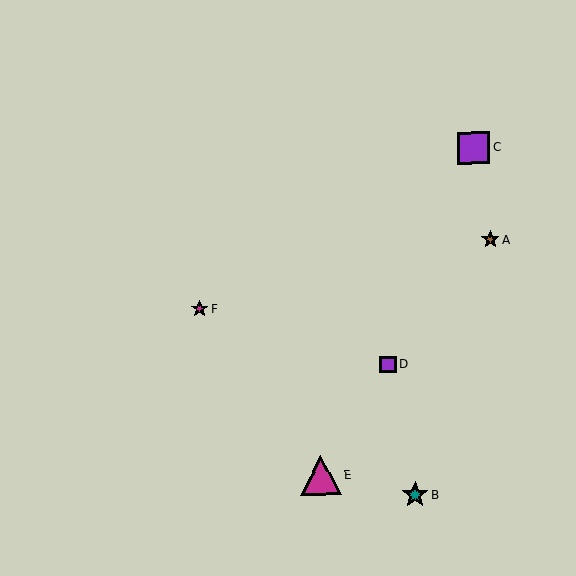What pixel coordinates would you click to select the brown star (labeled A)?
Click at (491, 240) to select the brown star A.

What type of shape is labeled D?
Shape D is a purple square.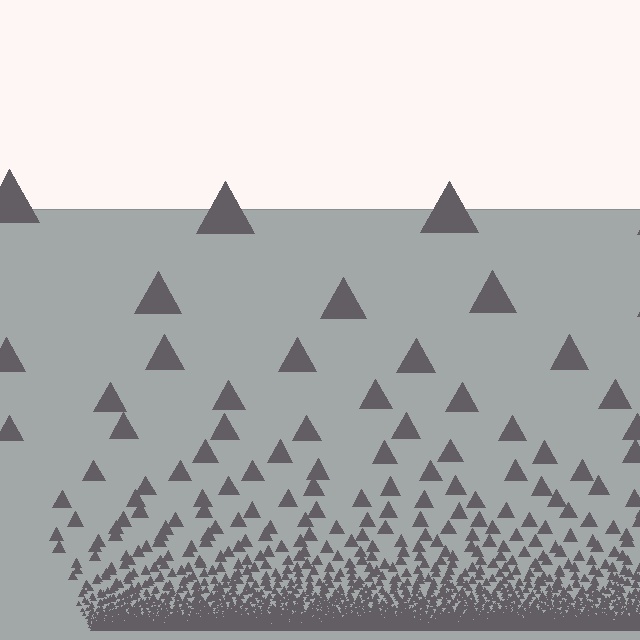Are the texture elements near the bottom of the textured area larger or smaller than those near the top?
Smaller. The gradient is inverted — elements near the bottom are smaller and denser.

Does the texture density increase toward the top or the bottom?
Density increases toward the bottom.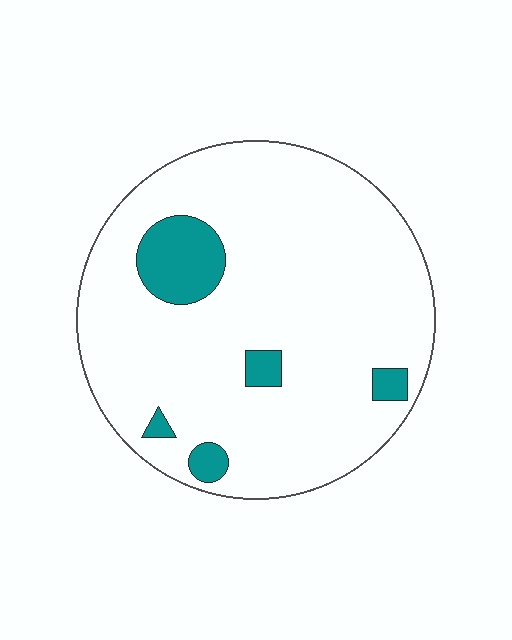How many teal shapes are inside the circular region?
5.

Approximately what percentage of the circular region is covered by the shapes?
Approximately 10%.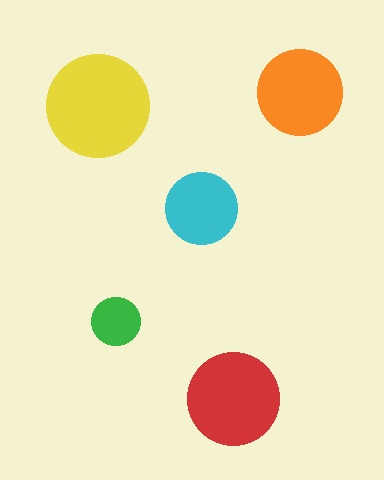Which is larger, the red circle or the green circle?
The red one.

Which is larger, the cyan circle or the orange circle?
The orange one.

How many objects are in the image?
There are 5 objects in the image.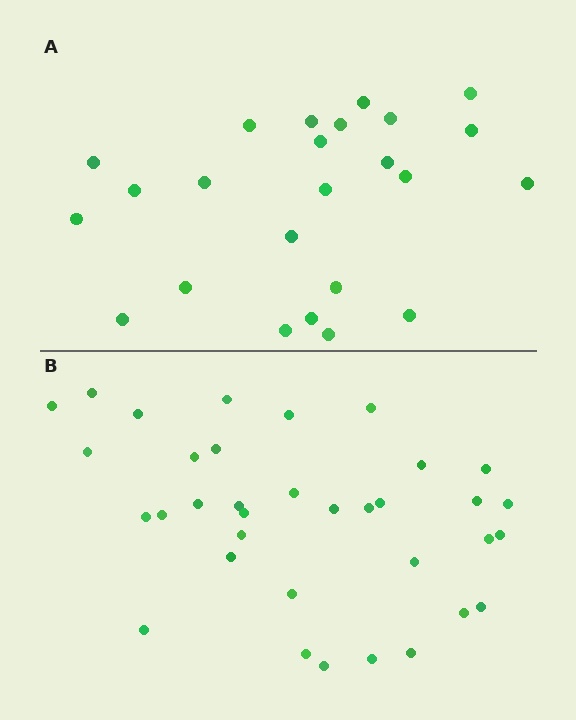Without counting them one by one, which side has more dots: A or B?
Region B (the bottom region) has more dots.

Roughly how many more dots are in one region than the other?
Region B has roughly 12 or so more dots than region A.